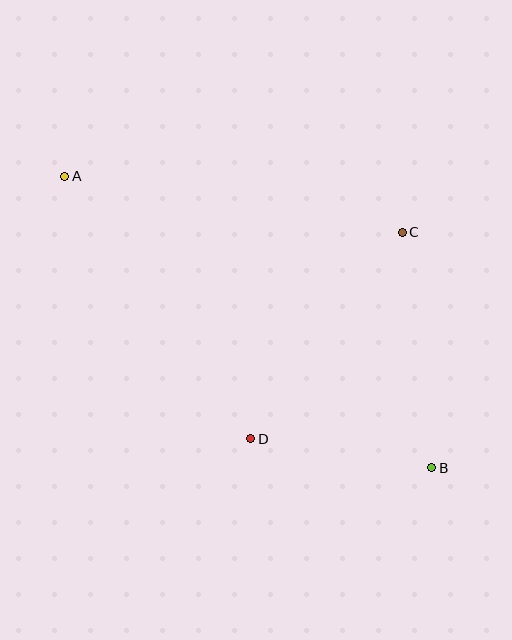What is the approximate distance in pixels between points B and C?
The distance between B and C is approximately 237 pixels.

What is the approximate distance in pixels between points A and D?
The distance between A and D is approximately 322 pixels.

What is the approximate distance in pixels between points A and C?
The distance between A and C is approximately 342 pixels.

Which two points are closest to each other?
Points B and D are closest to each other.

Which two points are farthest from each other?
Points A and B are farthest from each other.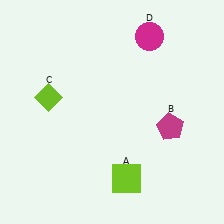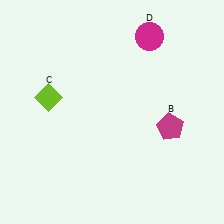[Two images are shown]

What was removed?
The lime square (A) was removed in Image 2.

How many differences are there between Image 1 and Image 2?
There is 1 difference between the two images.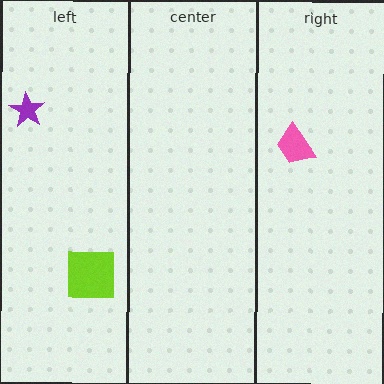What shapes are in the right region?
The pink trapezoid.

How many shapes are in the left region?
2.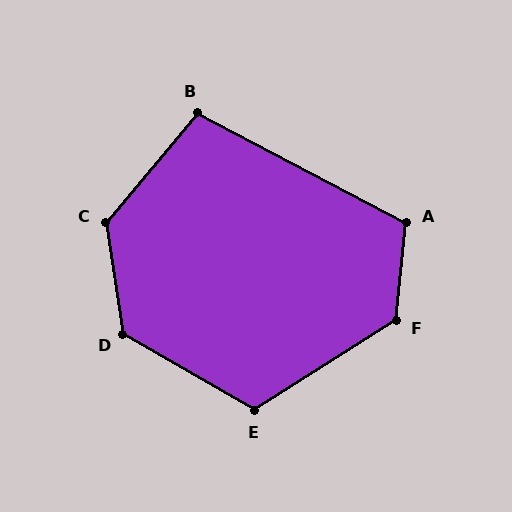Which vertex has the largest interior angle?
C, at approximately 131 degrees.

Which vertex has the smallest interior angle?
B, at approximately 103 degrees.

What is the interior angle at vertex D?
Approximately 129 degrees (obtuse).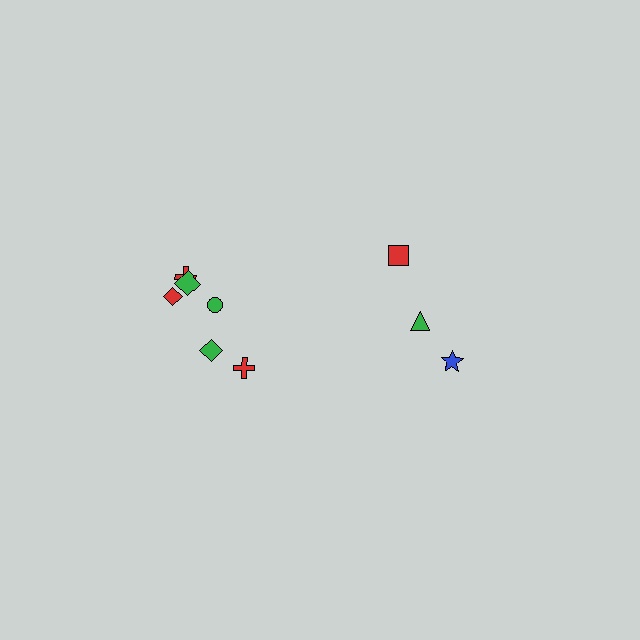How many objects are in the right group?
There are 3 objects.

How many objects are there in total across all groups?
There are 9 objects.